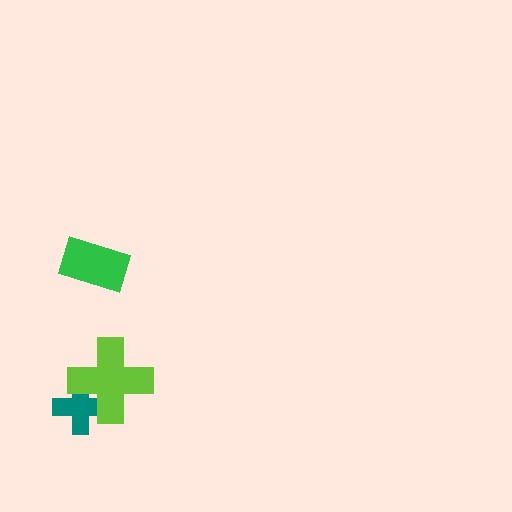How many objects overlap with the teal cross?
1 object overlaps with the teal cross.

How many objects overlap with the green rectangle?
0 objects overlap with the green rectangle.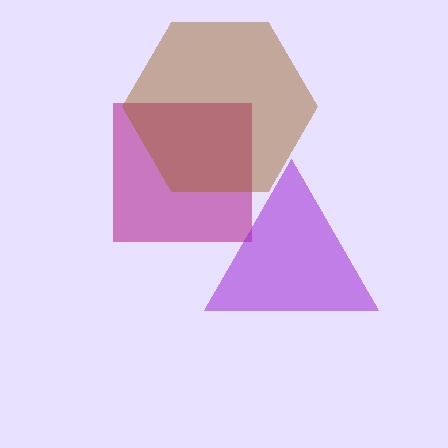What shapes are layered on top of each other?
The layered shapes are: a magenta square, a brown hexagon, a purple triangle.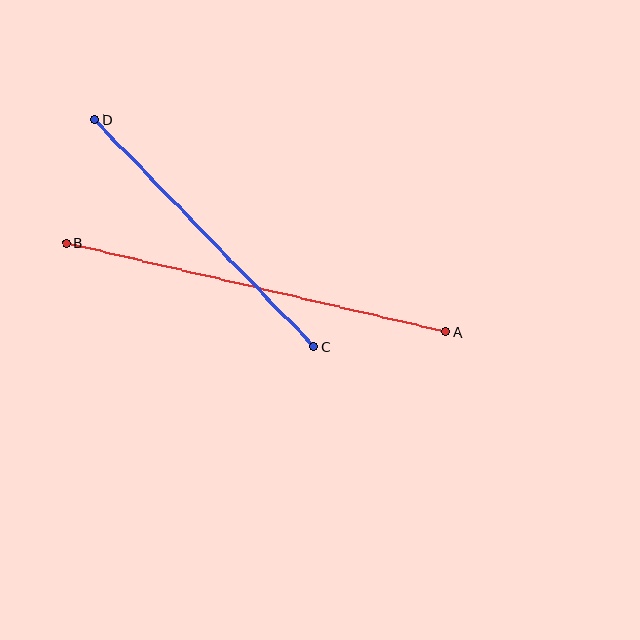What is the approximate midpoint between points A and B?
The midpoint is at approximately (256, 288) pixels.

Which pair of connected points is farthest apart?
Points A and B are farthest apart.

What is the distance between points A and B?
The distance is approximately 390 pixels.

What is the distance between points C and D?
The distance is approximately 316 pixels.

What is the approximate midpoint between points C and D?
The midpoint is at approximately (204, 233) pixels.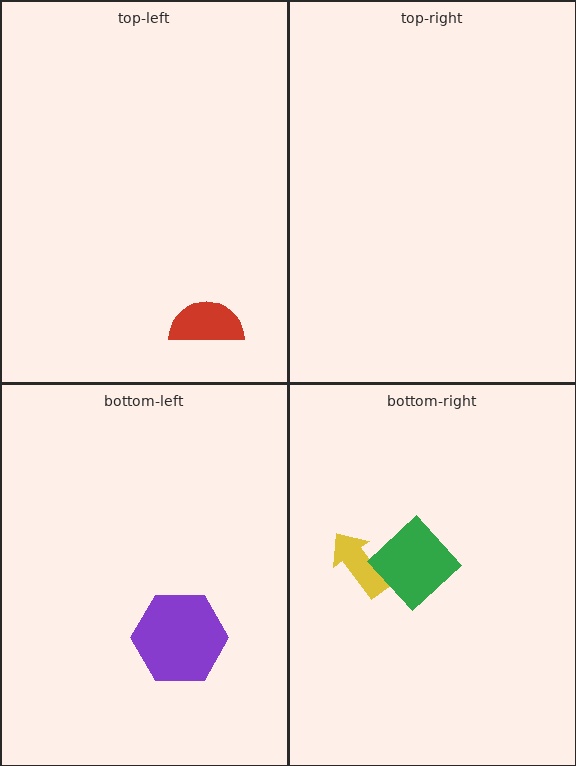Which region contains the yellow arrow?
The bottom-right region.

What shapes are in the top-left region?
The red semicircle.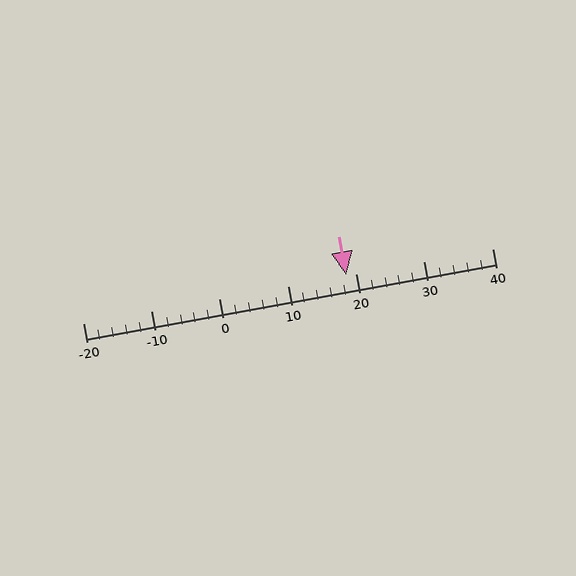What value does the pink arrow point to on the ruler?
The pink arrow points to approximately 19.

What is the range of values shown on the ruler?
The ruler shows values from -20 to 40.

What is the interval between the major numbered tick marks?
The major tick marks are spaced 10 units apart.